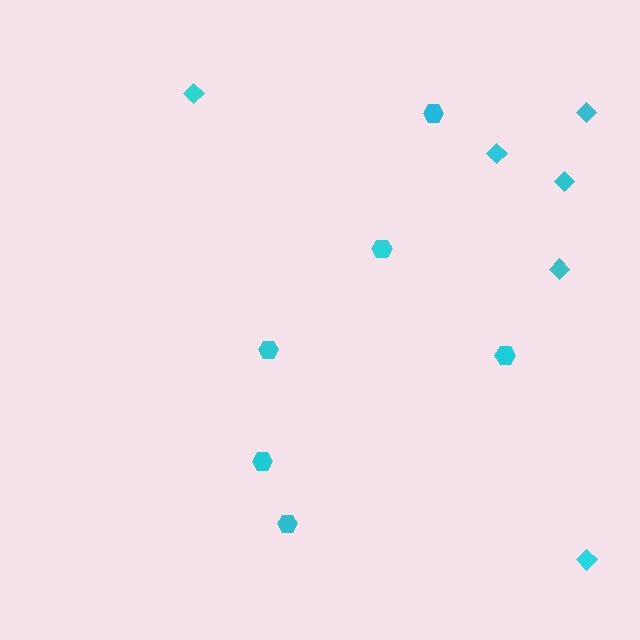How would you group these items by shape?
There are 2 groups: one group of diamonds (6) and one group of hexagons (6).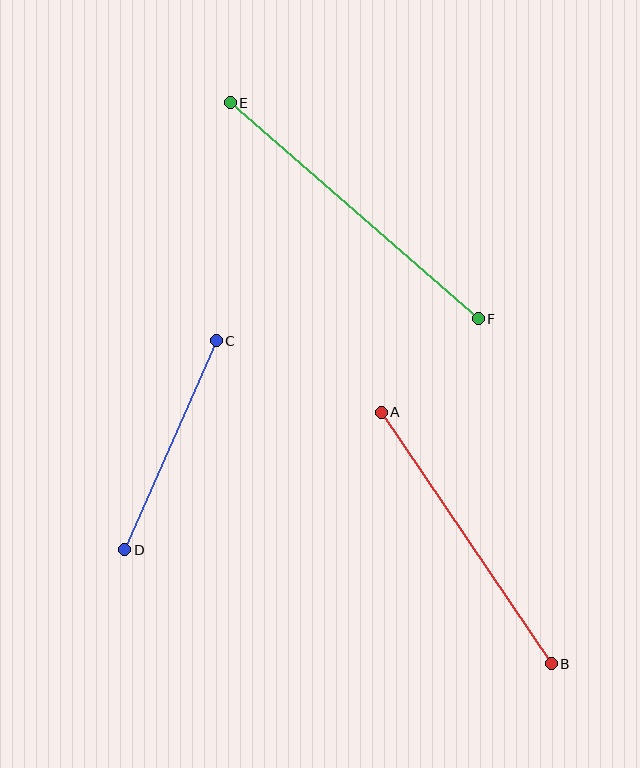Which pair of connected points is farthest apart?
Points E and F are farthest apart.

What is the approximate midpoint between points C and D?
The midpoint is at approximately (170, 445) pixels.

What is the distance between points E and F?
The distance is approximately 329 pixels.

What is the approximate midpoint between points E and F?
The midpoint is at approximately (354, 211) pixels.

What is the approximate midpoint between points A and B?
The midpoint is at approximately (466, 538) pixels.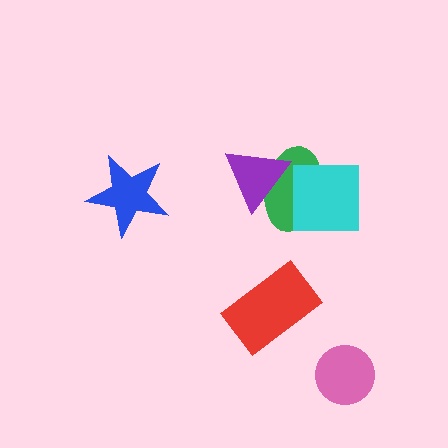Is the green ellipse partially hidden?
Yes, it is partially covered by another shape.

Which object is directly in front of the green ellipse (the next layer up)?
The purple triangle is directly in front of the green ellipse.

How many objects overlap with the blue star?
0 objects overlap with the blue star.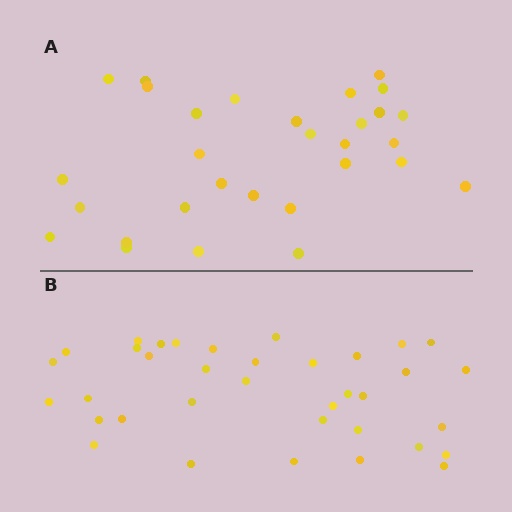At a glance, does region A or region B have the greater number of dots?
Region B (the bottom region) has more dots.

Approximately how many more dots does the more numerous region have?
Region B has about 6 more dots than region A.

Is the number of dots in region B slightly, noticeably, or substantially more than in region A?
Region B has only slightly more — the two regions are fairly close. The ratio is roughly 1.2 to 1.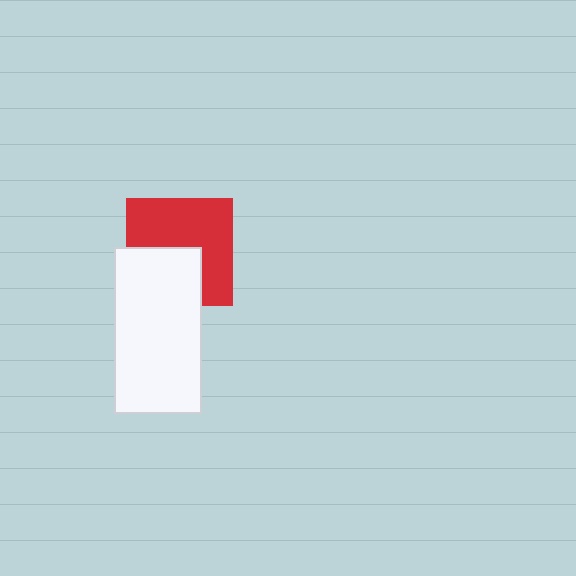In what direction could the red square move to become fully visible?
The red square could move up. That would shift it out from behind the white rectangle entirely.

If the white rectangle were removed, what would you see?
You would see the complete red square.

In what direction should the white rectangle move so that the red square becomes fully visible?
The white rectangle should move down. That is the shortest direction to clear the overlap and leave the red square fully visible.